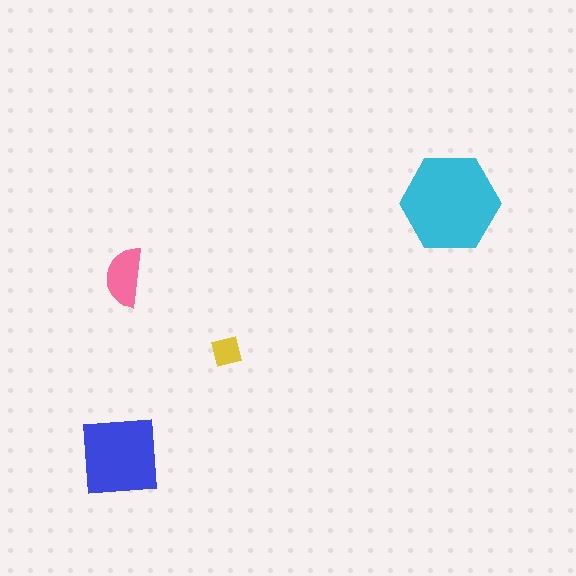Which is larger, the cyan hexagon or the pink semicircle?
The cyan hexagon.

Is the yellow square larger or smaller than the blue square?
Smaller.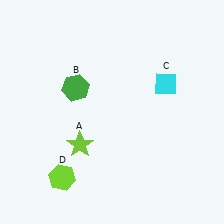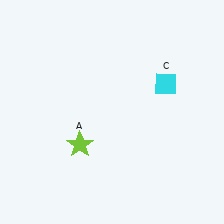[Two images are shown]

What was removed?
The lime hexagon (D), the green hexagon (B) were removed in Image 2.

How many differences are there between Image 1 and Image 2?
There are 2 differences between the two images.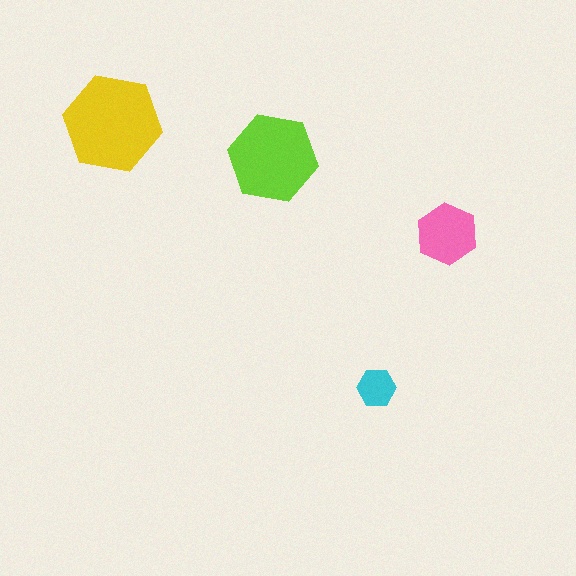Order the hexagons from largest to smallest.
the yellow one, the lime one, the pink one, the cyan one.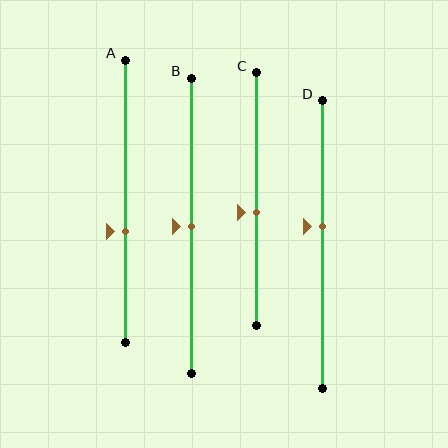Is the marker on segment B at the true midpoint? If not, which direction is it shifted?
Yes, the marker on segment B is at the true midpoint.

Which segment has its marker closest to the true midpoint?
Segment B has its marker closest to the true midpoint.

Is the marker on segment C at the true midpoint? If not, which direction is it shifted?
No, the marker on segment C is shifted downward by about 5% of the segment length.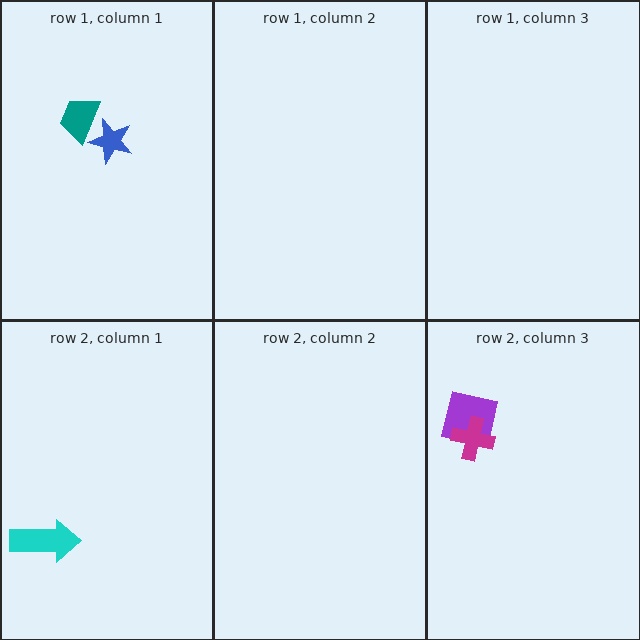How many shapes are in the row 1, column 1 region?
2.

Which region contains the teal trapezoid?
The row 1, column 1 region.